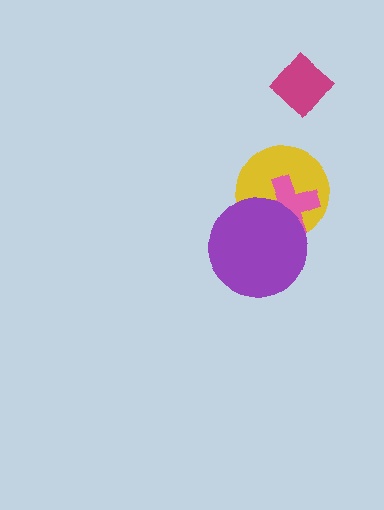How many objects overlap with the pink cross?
2 objects overlap with the pink cross.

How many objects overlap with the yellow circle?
2 objects overlap with the yellow circle.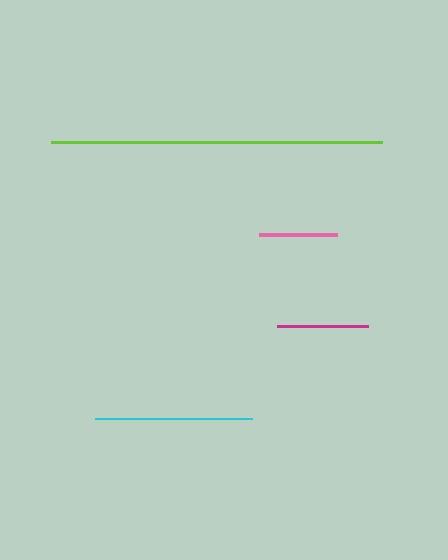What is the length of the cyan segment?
The cyan segment is approximately 158 pixels long.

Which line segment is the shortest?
The pink line is the shortest at approximately 79 pixels.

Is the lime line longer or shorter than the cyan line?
The lime line is longer than the cyan line.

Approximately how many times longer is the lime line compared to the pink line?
The lime line is approximately 4.2 times the length of the pink line.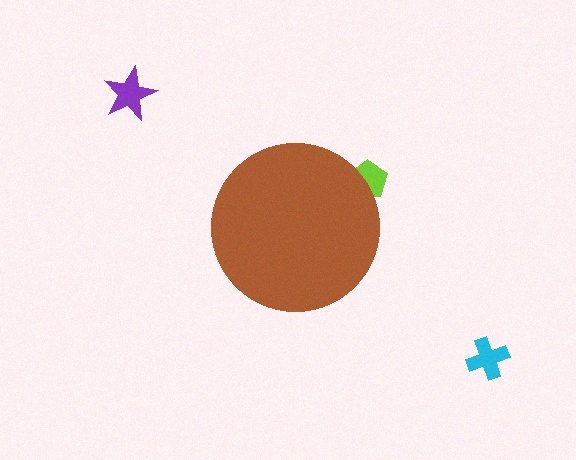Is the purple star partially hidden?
No, the purple star is fully visible.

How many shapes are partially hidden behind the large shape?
1 shape is partially hidden.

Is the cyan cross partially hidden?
No, the cyan cross is fully visible.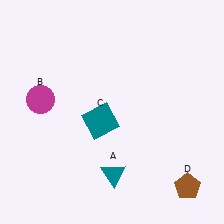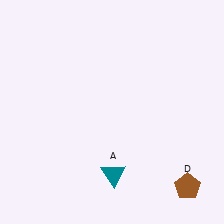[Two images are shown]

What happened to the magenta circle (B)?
The magenta circle (B) was removed in Image 2. It was in the top-left area of Image 1.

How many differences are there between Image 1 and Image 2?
There are 2 differences between the two images.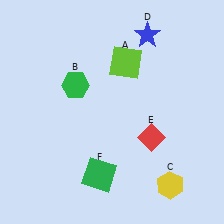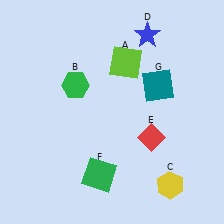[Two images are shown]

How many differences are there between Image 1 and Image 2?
There is 1 difference between the two images.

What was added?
A teal square (G) was added in Image 2.